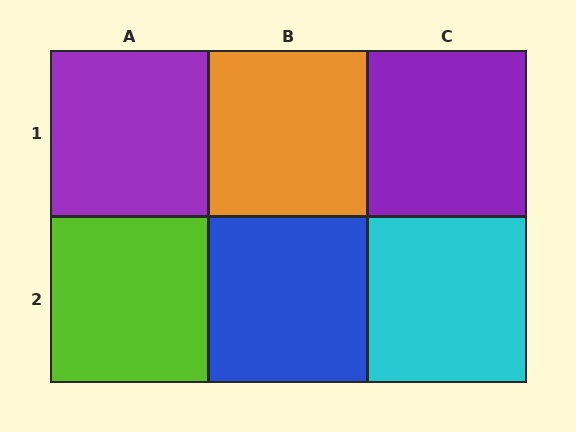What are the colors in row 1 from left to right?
Purple, orange, purple.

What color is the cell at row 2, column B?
Blue.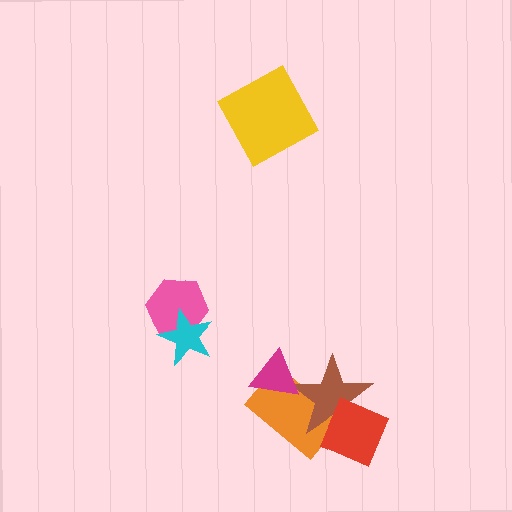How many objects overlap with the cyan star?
1 object overlaps with the cyan star.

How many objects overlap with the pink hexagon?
1 object overlaps with the pink hexagon.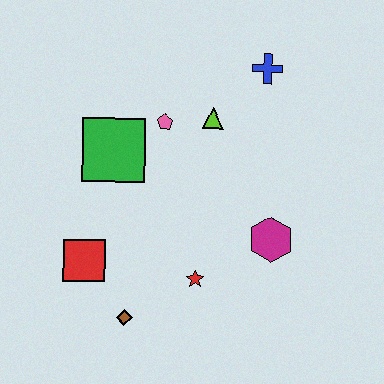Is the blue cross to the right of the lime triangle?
Yes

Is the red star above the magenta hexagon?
No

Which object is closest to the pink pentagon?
The lime triangle is closest to the pink pentagon.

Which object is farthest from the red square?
The blue cross is farthest from the red square.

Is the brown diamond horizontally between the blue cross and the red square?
Yes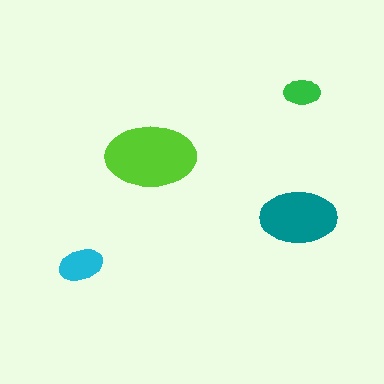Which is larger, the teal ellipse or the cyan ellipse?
The teal one.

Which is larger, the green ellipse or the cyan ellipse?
The cyan one.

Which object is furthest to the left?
The cyan ellipse is leftmost.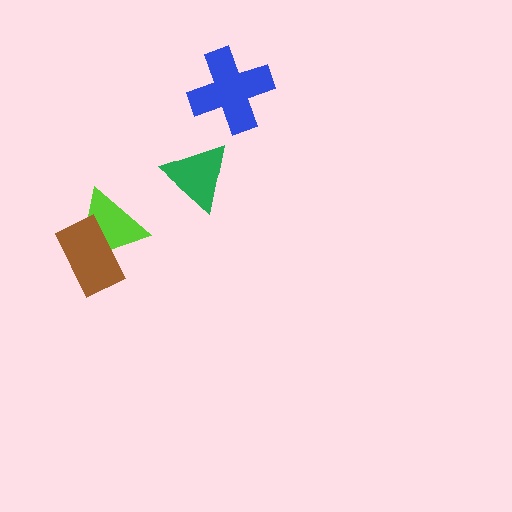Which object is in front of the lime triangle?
The brown rectangle is in front of the lime triangle.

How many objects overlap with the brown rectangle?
1 object overlaps with the brown rectangle.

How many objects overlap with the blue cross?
0 objects overlap with the blue cross.